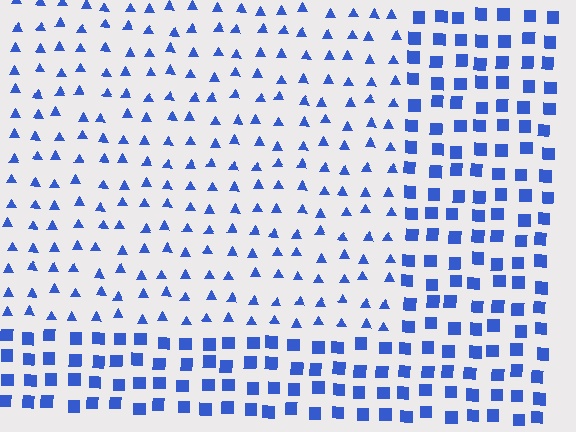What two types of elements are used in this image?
The image uses triangles inside the rectangle region and squares outside it.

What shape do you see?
I see a rectangle.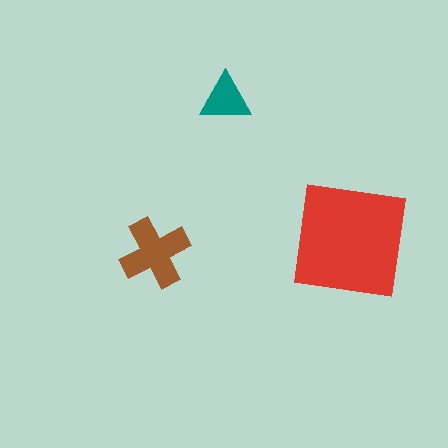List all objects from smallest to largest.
The teal triangle, the brown cross, the red square.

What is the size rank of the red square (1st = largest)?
1st.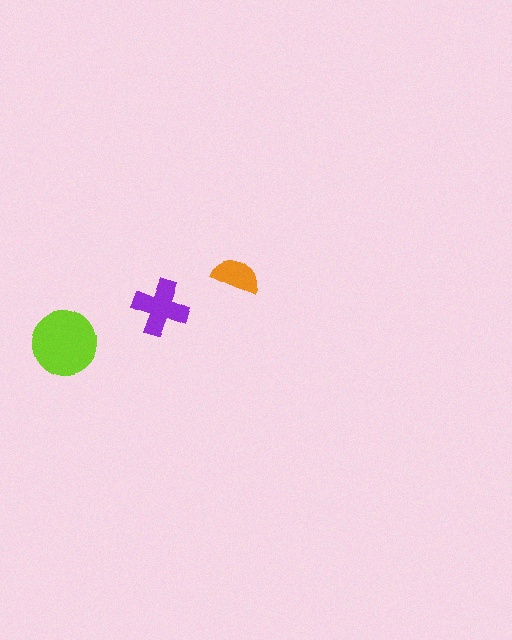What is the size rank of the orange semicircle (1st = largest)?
3rd.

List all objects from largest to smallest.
The lime circle, the purple cross, the orange semicircle.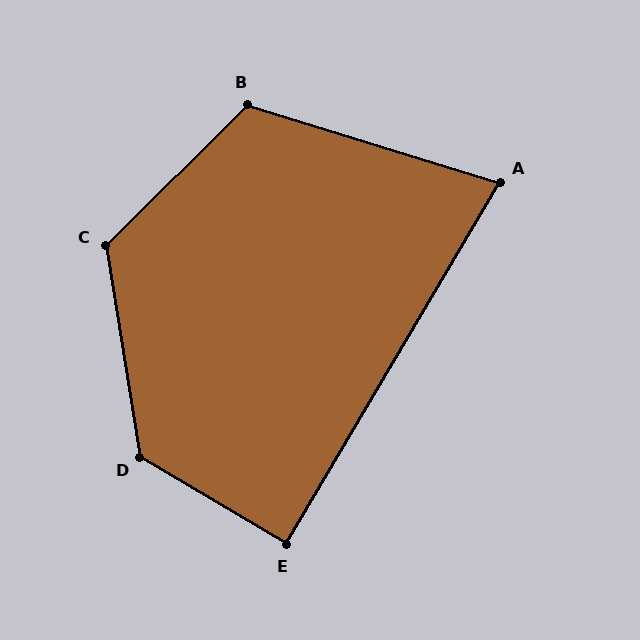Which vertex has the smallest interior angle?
A, at approximately 76 degrees.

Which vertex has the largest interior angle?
D, at approximately 130 degrees.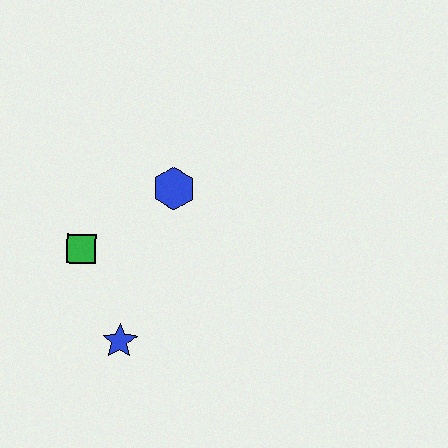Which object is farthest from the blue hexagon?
The blue star is farthest from the blue hexagon.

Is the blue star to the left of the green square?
No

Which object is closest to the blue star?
The green square is closest to the blue star.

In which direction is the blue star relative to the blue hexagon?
The blue star is below the blue hexagon.